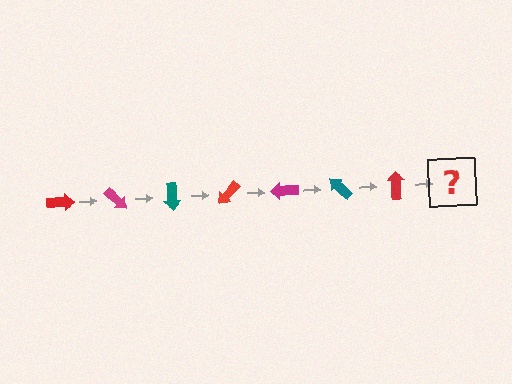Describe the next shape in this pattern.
It should be a magenta arrow, rotated 315 degrees from the start.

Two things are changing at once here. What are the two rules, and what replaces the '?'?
The two rules are that it rotates 45 degrees each step and the color cycles through red, magenta, and teal. The '?' should be a magenta arrow, rotated 315 degrees from the start.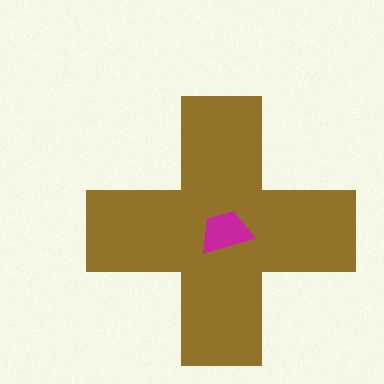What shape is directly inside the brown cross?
The magenta trapezoid.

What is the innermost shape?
The magenta trapezoid.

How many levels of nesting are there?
2.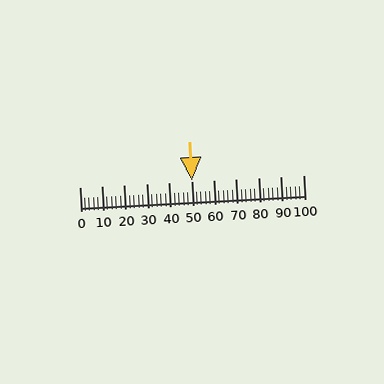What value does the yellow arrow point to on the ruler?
The yellow arrow points to approximately 50.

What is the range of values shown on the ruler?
The ruler shows values from 0 to 100.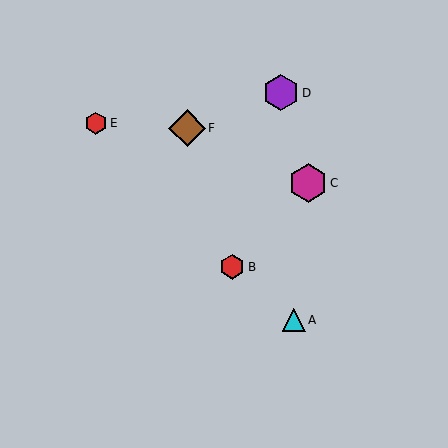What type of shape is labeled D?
Shape D is a purple hexagon.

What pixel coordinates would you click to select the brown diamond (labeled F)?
Click at (187, 128) to select the brown diamond F.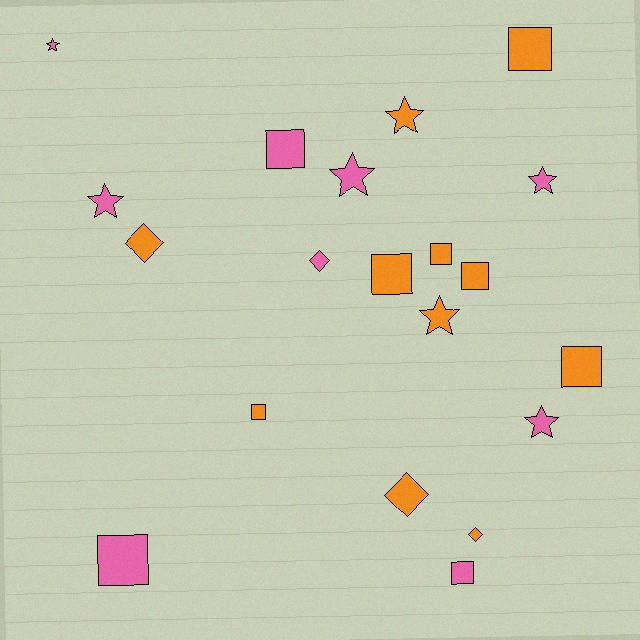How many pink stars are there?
There are 5 pink stars.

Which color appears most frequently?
Orange, with 11 objects.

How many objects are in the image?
There are 20 objects.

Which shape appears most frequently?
Square, with 9 objects.